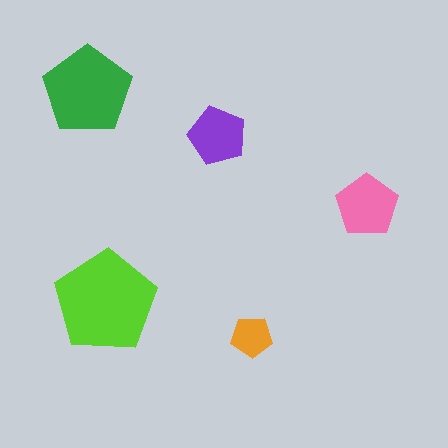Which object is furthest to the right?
The pink pentagon is rightmost.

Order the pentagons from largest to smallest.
the lime one, the green one, the pink one, the purple one, the orange one.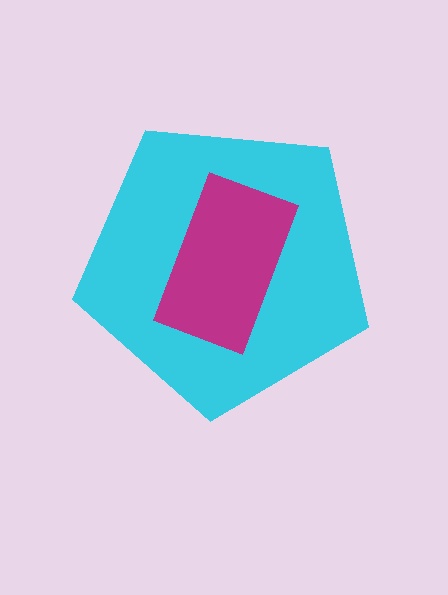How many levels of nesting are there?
2.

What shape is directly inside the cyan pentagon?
The magenta rectangle.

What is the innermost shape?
The magenta rectangle.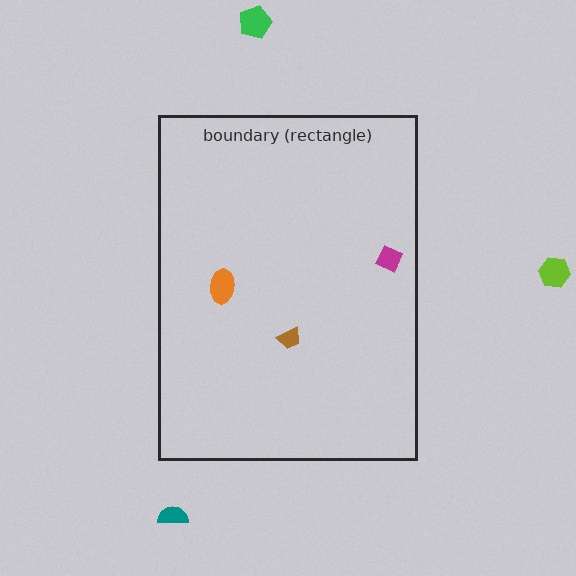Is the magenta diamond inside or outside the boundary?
Inside.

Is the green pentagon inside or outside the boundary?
Outside.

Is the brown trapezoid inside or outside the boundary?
Inside.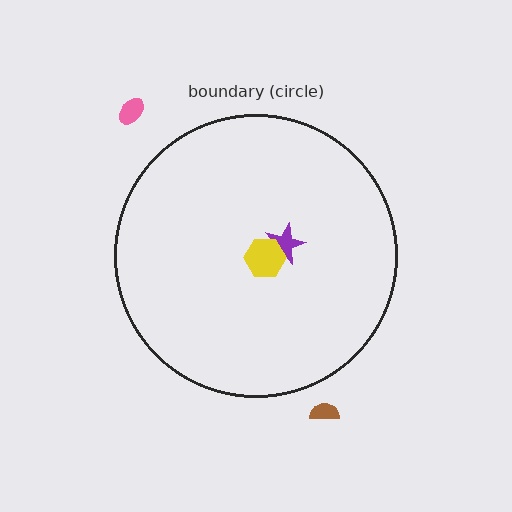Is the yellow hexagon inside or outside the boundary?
Inside.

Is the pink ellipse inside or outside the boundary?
Outside.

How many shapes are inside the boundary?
2 inside, 2 outside.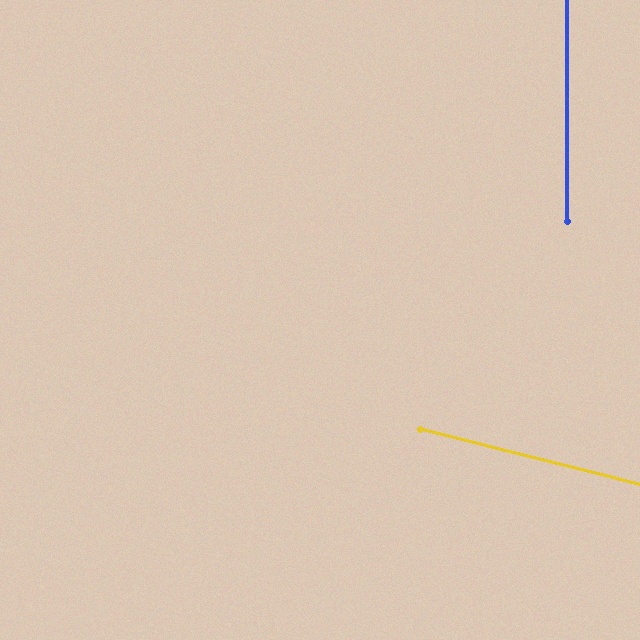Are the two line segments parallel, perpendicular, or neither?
Neither parallel nor perpendicular — they differ by about 76°.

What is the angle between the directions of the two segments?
Approximately 76 degrees.